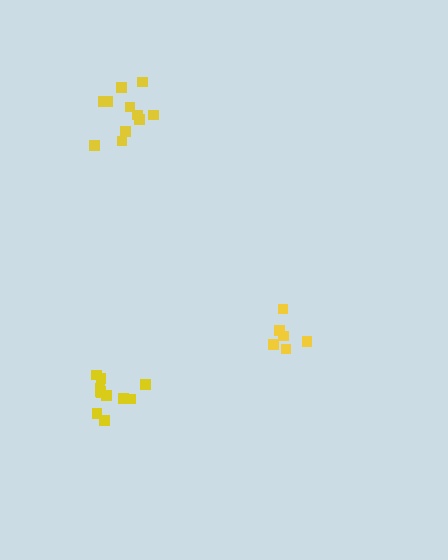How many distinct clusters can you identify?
There are 3 distinct clusters.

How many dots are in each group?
Group 1: 11 dots, Group 2: 11 dots, Group 3: 6 dots (28 total).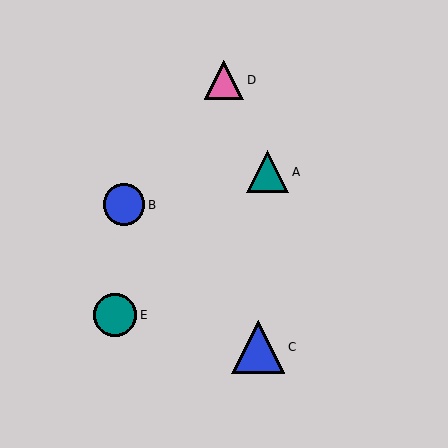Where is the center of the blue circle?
The center of the blue circle is at (124, 205).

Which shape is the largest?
The blue triangle (labeled C) is the largest.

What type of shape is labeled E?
Shape E is a teal circle.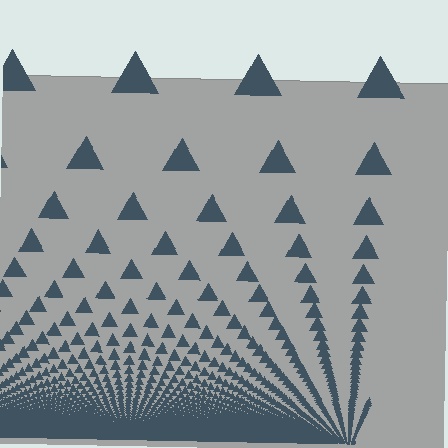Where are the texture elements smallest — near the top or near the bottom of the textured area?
Near the bottom.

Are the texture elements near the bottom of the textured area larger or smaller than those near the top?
Smaller. The gradient is inverted — elements near the bottom are smaller and denser.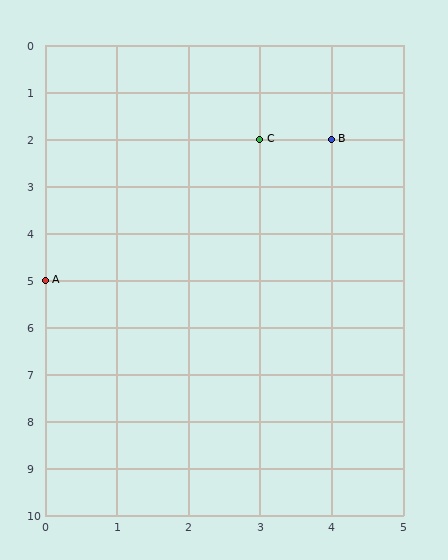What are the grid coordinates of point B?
Point B is at grid coordinates (4, 2).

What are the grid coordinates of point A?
Point A is at grid coordinates (0, 5).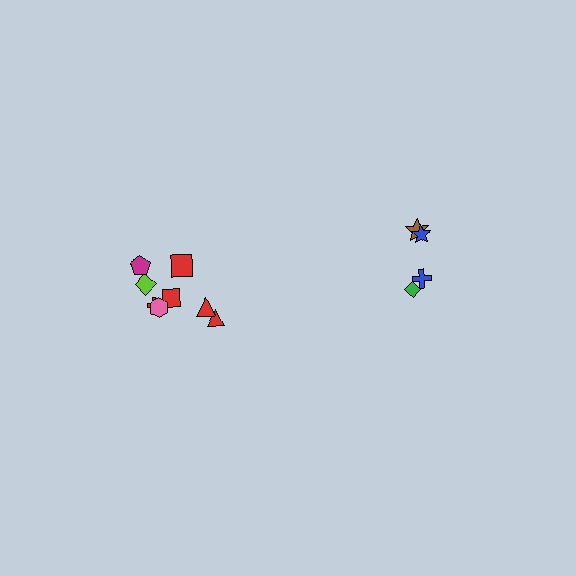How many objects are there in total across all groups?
There are 12 objects.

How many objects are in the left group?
There are 8 objects.